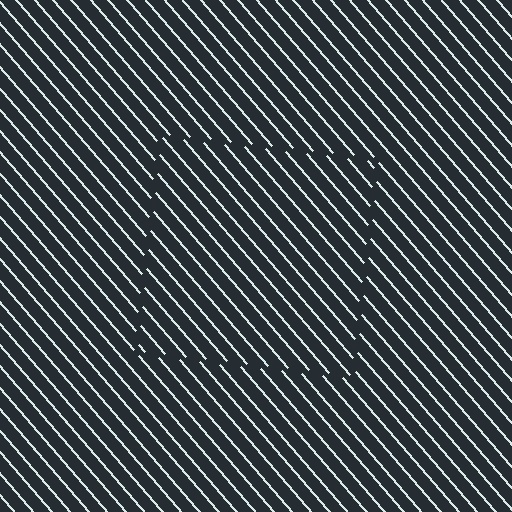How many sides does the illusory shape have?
4 sides — the line-ends trace a square.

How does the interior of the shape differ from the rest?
The interior of the shape contains the same grating, shifted by half a period — the contour is defined by the phase discontinuity where line-ends from the inner and outer gratings abut.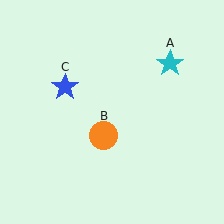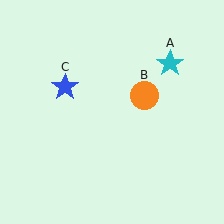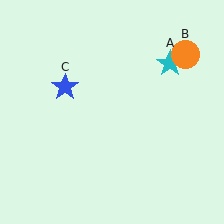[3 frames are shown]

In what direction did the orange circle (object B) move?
The orange circle (object B) moved up and to the right.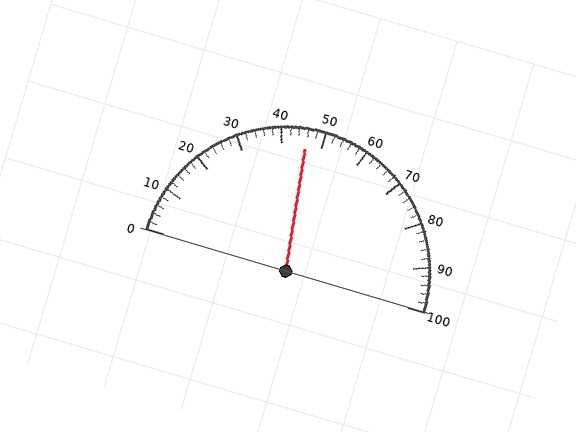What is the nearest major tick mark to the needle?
The nearest major tick mark is 50.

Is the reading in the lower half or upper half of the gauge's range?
The reading is in the lower half of the range (0 to 100).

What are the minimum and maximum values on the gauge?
The gauge ranges from 0 to 100.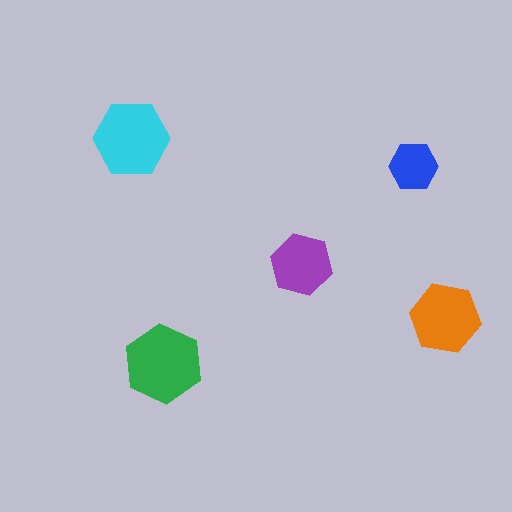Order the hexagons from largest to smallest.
the green one, the cyan one, the orange one, the purple one, the blue one.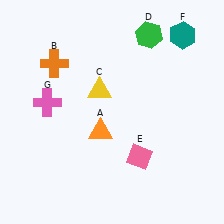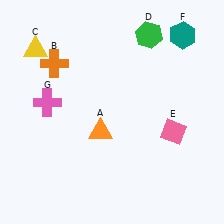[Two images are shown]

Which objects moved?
The objects that moved are: the yellow triangle (C), the pink diamond (E).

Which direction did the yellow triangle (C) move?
The yellow triangle (C) moved left.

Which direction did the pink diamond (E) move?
The pink diamond (E) moved right.